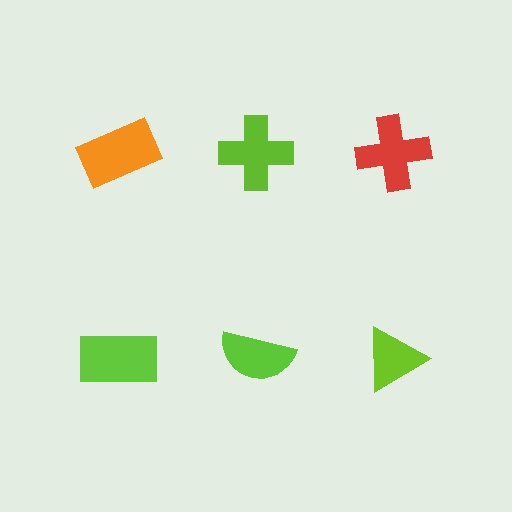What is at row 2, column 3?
A lime triangle.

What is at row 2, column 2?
A lime semicircle.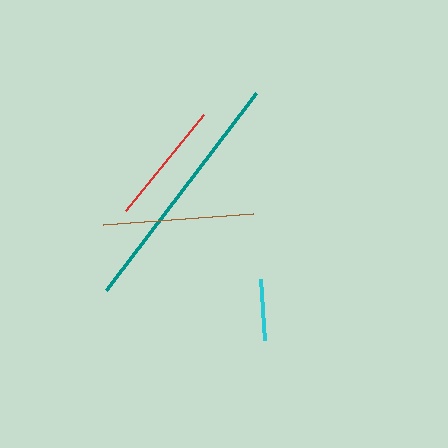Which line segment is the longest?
The teal line is the longest at approximately 248 pixels.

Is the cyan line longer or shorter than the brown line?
The brown line is longer than the cyan line.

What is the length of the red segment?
The red segment is approximately 124 pixels long.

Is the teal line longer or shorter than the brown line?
The teal line is longer than the brown line.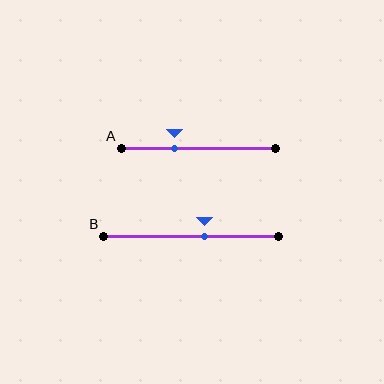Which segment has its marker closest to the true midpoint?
Segment B has its marker closest to the true midpoint.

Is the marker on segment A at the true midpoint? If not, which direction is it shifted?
No, the marker on segment A is shifted to the left by about 16% of the segment length.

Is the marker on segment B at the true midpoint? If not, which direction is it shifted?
No, the marker on segment B is shifted to the right by about 8% of the segment length.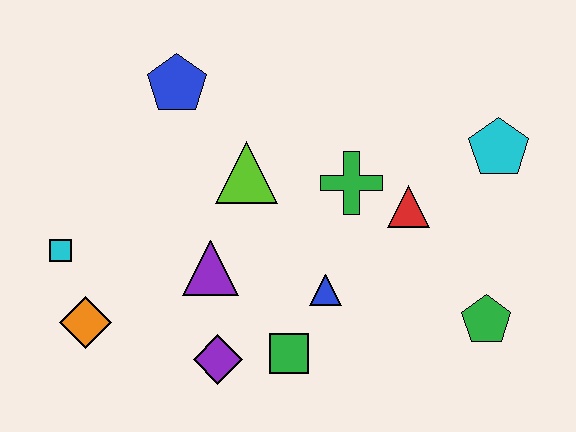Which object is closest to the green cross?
The red triangle is closest to the green cross.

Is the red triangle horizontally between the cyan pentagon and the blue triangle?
Yes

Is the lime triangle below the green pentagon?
No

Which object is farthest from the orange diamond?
The cyan pentagon is farthest from the orange diamond.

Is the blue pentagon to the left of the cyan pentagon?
Yes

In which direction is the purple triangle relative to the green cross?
The purple triangle is to the left of the green cross.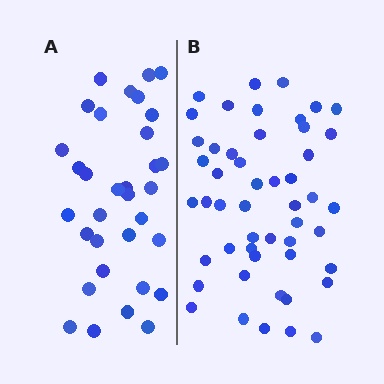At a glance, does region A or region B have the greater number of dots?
Region B (the right region) has more dots.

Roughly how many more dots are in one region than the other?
Region B has approximately 15 more dots than region A.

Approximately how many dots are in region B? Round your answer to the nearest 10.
About 50 dots.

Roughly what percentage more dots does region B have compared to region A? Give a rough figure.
About 50% more.